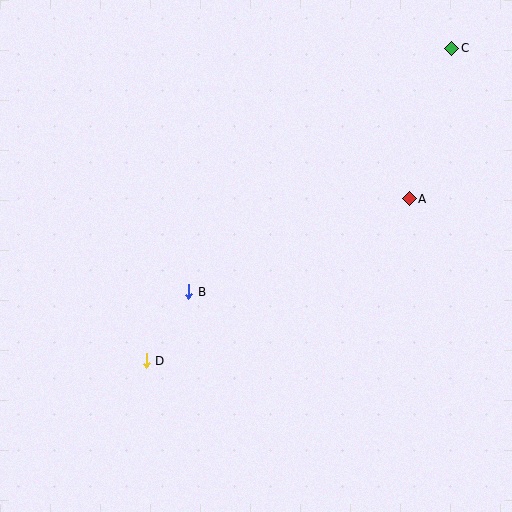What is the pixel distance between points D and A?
The distance between D and A is 309 pixels.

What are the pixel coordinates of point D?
Point D is at (146, 361).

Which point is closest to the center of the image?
Point B at (189, 292) is closest to the center.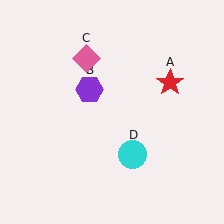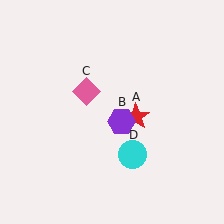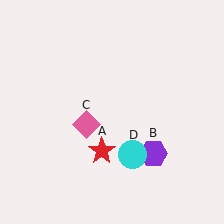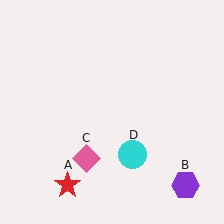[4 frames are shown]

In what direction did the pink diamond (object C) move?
The pink diamond (object C) moved down.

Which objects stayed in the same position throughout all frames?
Cyan circle (object D) remained stationary.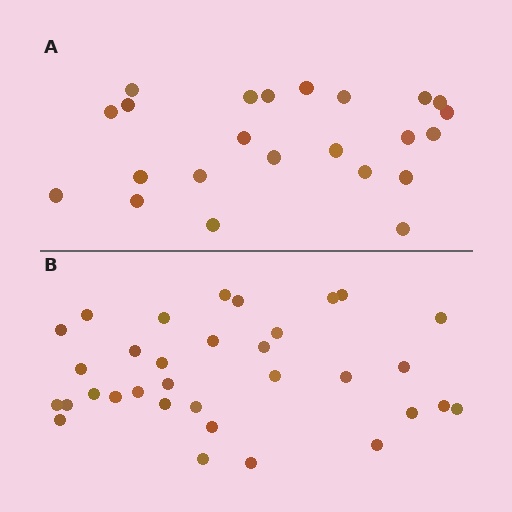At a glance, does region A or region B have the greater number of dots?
Region B (the bottom region) has more dots.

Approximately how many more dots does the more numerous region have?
Region B has roughly 10 or so more dots than region A.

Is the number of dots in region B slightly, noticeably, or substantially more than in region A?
Region B has noticeably more, but not dramatically so. The ratio is roughly 1.4 to 1.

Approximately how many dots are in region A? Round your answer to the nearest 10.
About 20 dots. (The exact count is 23, which rounds to 20.)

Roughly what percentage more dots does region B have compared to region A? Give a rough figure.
About 45% more.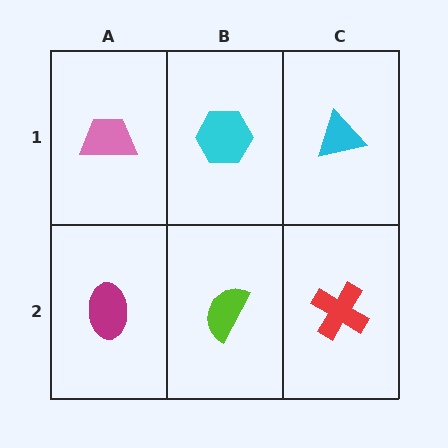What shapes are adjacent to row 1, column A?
A magenta ellipse (row 2, column A), a cyan hexagon (row 1, column B).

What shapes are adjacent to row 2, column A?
A pink trapezoid (row 1, column A), a lime semicircle (row 2, column B).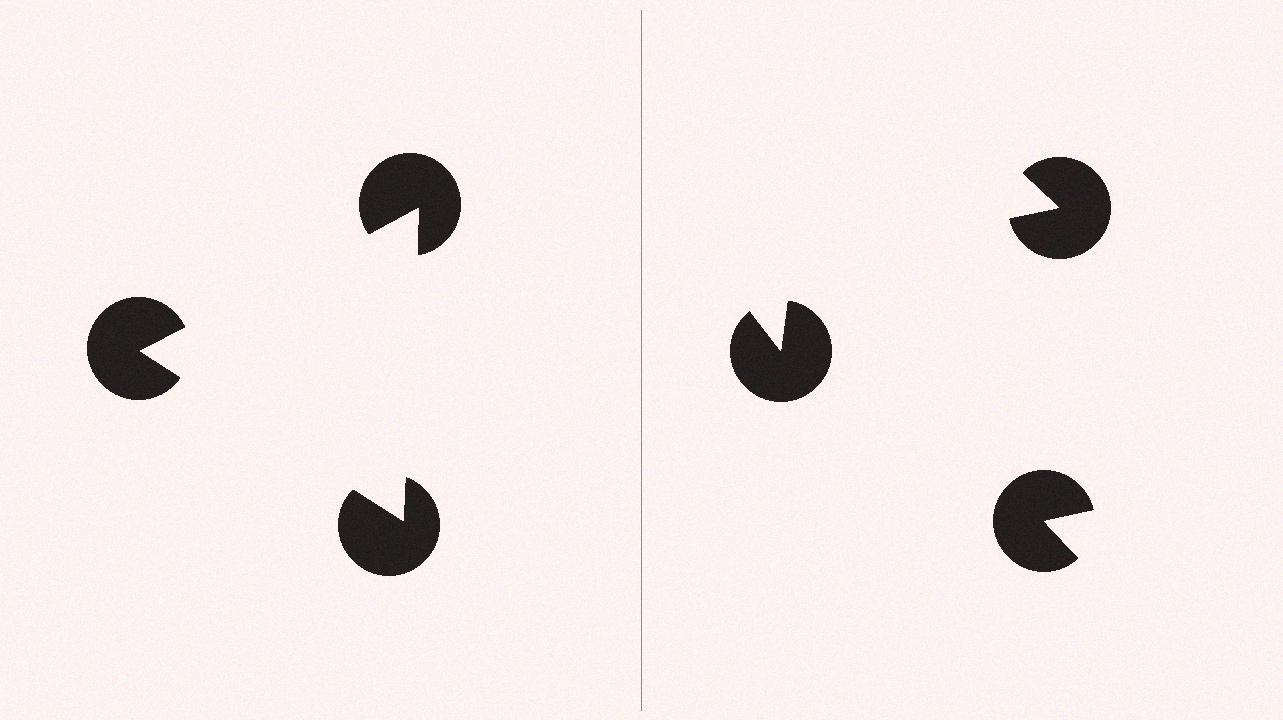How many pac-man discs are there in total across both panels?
6 — 3 on each side.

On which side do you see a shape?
An illusory triangle appears on the left side. On the right side the wedge cuts are rotated, so no coherent shape forms.